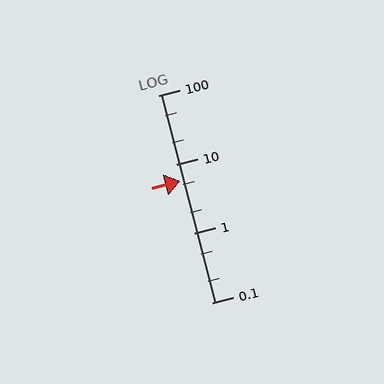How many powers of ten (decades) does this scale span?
The scale spans 3 decades, from 0.1 to 100.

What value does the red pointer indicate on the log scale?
The pointer indicates approximately 5.8.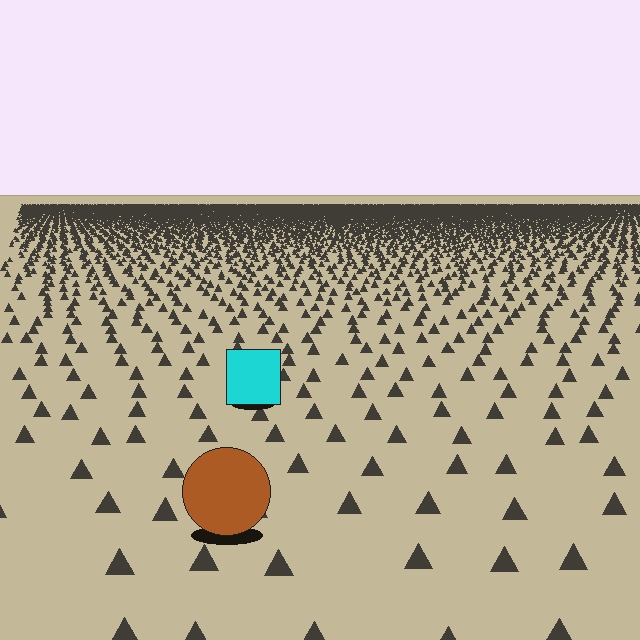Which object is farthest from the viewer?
The cyan square is farthest from the viewer. It appears smaller and the ground texture around it is denser.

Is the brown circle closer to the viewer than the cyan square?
Yes. The brown circle is closer — you can tell from the texture gradient: the ground texture is coarser near it.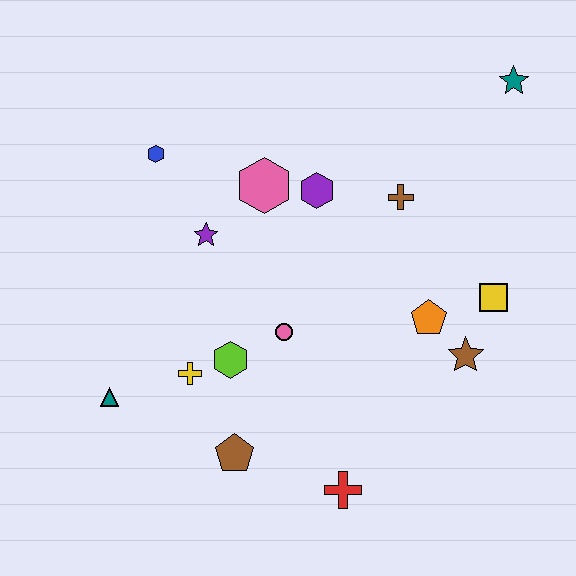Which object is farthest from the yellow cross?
The teal star is farthest from the yellow cross.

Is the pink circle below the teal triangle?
No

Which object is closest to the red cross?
The brown pentagon is closest to the red cross.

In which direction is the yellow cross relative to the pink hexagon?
The yellow cross is below the pink hexagon.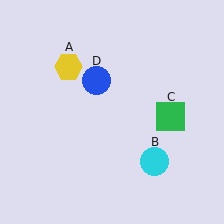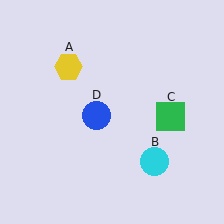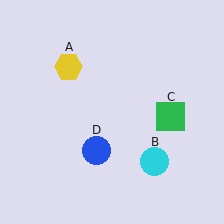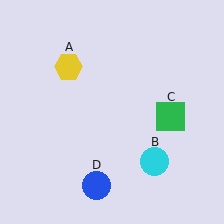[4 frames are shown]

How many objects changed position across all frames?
1 object changed position: blue circle (object D).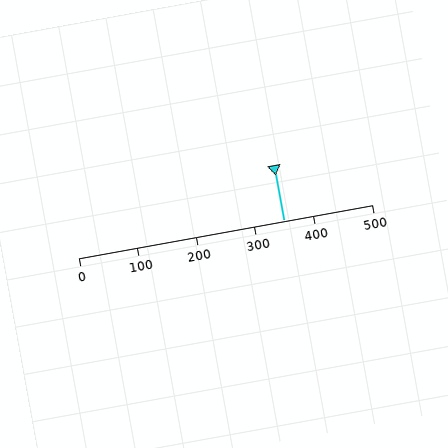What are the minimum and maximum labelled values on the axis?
The axis runs from 0 to 500.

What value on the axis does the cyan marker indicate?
The marker indicates approximately 350.